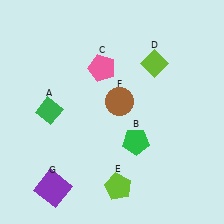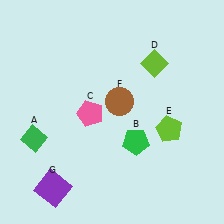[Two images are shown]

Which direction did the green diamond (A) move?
The green diamond (A) moved down.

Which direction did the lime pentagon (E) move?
The lime pentagon (E) moved up.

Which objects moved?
The objects that moved are: the green diamond (A), the pink pentagon (C), the lime pentagon (E).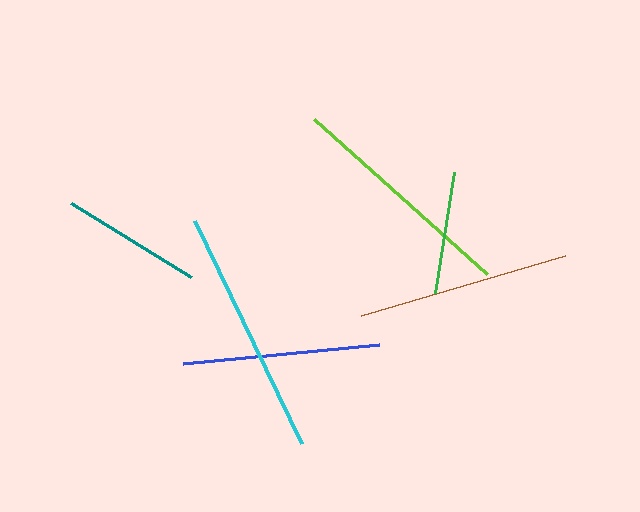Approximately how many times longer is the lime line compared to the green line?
The lime line is approximately 1.9 times the length of the green line.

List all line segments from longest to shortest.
From longest to shortest: cyan, lime, brown, blue, teal, green.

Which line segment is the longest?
The cyan line is the longest at approximately 248 pixels.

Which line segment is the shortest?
The green line is the shortest at approximately 122 pixels.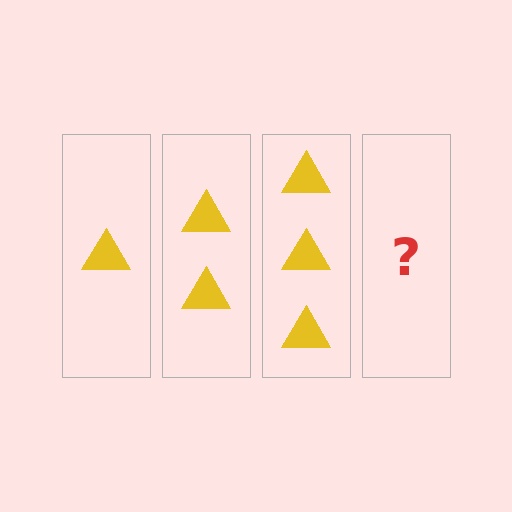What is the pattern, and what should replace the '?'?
The pattern is that each step adds one more triangle. The '?' should be 4 triangles.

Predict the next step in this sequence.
The next step is 4 triangles.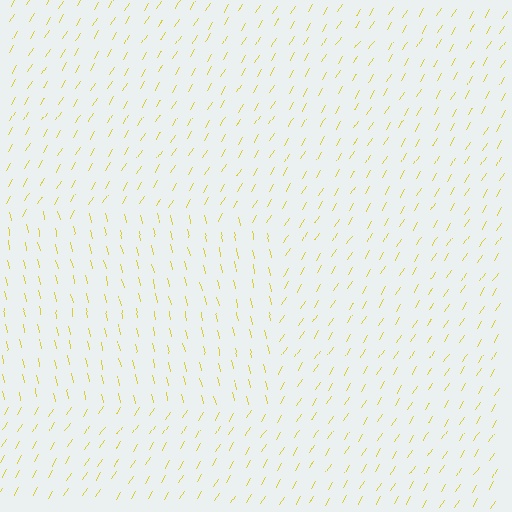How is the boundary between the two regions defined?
The boundary is defined purely by a change in line orientation (approximately 45 degrees difference). All lines are the same color and thickness.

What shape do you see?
I see a rectangle.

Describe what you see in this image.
The image is filled with small yellow line segments. A rectangle region in the image has lines oriented differently from the surrounding lines, creating a visible texture boundary.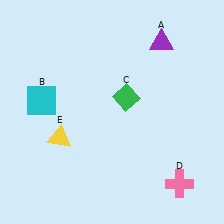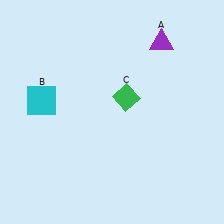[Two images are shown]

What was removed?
The yellow triangle (E), the pink cross (D) were removed in Image 2.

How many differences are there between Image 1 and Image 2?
There are 2 differences between the two images.